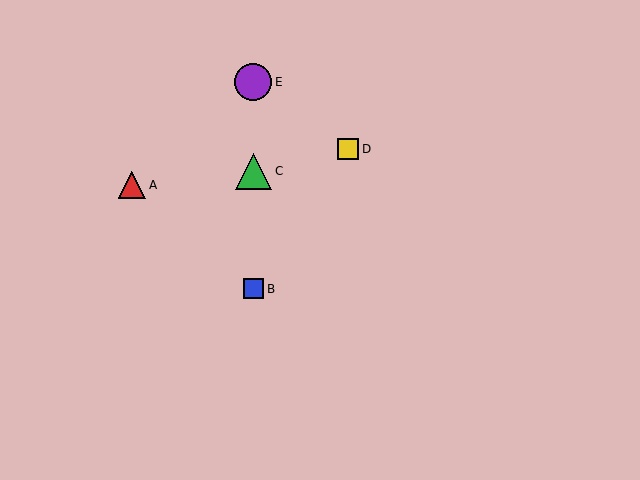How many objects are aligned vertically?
3 objects (B, C, E) are aligned vertically.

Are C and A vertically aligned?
No, C is at x≈253 and A is at x≈132.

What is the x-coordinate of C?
Object C is at x≈253.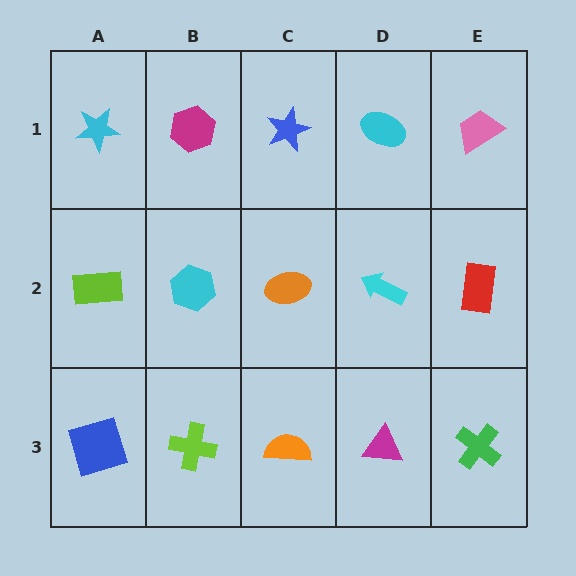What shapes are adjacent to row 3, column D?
A cyan arrow (row 2, column D), an orange semicircle (row 3, column C), a green cross (row 3, column E).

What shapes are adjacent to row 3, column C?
An orange ellipse (row 2, column C), a lime cross (row 3, column B), a magenta triangle (row 3, column D).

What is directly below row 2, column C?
An orange semicircle.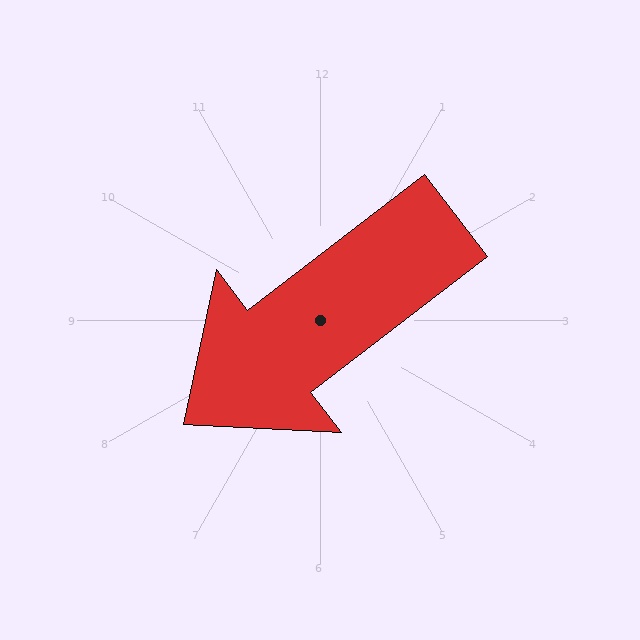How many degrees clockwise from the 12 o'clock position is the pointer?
Approximately 232 degrees.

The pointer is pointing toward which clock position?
Roughly 8 o'clock.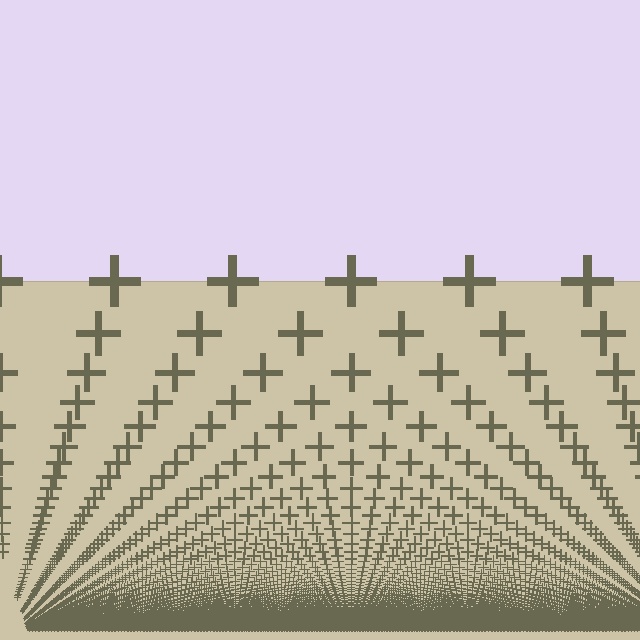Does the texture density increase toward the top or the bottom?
Density increases toward the bottom.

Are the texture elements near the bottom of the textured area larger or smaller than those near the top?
Smaller. The gradient is inverted — elements near the bottom are smaller and denser.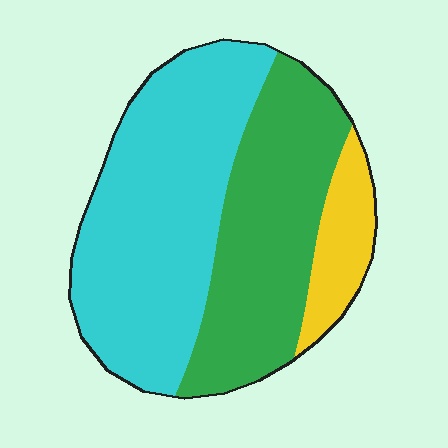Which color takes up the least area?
Yellow, at roughly 10%.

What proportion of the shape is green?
Green takes up about three eighths (3/8) of the shape.